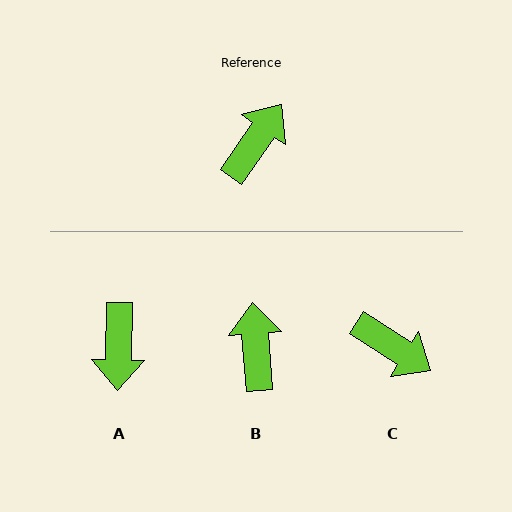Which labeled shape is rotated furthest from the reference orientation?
A, about 147 degrees away.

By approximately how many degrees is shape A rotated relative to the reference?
Approximately 147 degrees clockwise.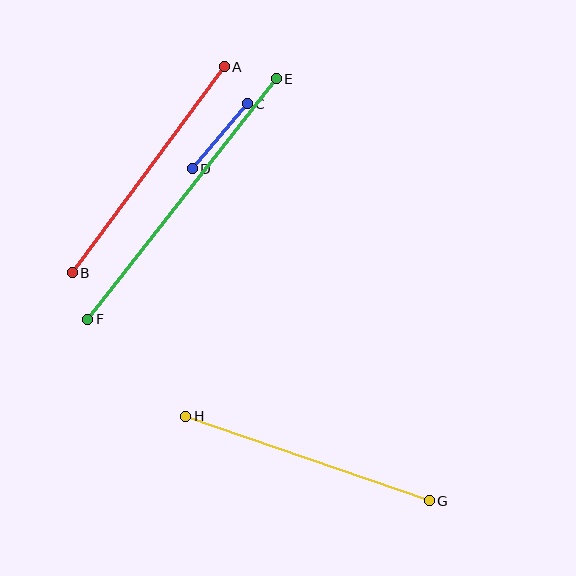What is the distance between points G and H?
The distance is approximately 258 pixels.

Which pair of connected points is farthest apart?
Points E and F are farthest apart.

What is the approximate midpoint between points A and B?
The midpoint is at approximately (148, 170) pixels.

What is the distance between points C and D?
The distance is approximately 85 pixels.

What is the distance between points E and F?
The distance is approximately 306 pixels.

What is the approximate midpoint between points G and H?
The midpoint is at approximately (308, 458) pixels.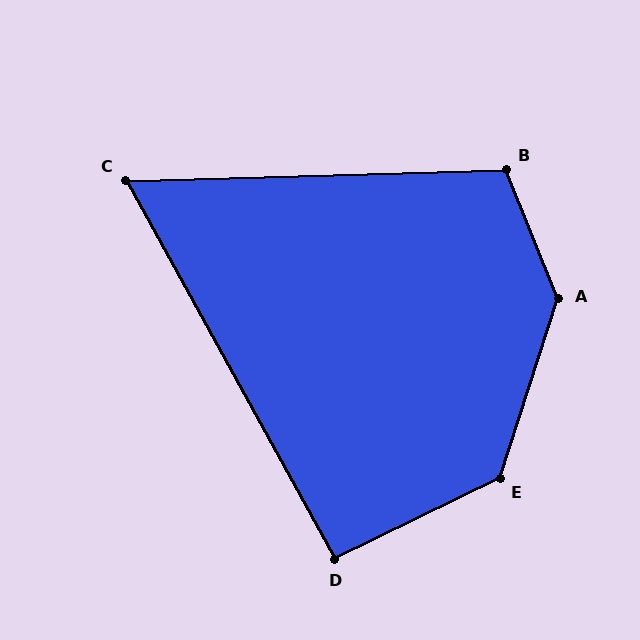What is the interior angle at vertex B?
Approximately 110 degrees (obtuse).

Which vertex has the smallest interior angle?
C, at approximately 63 degrees.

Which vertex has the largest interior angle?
A, at approximately 140 degrees.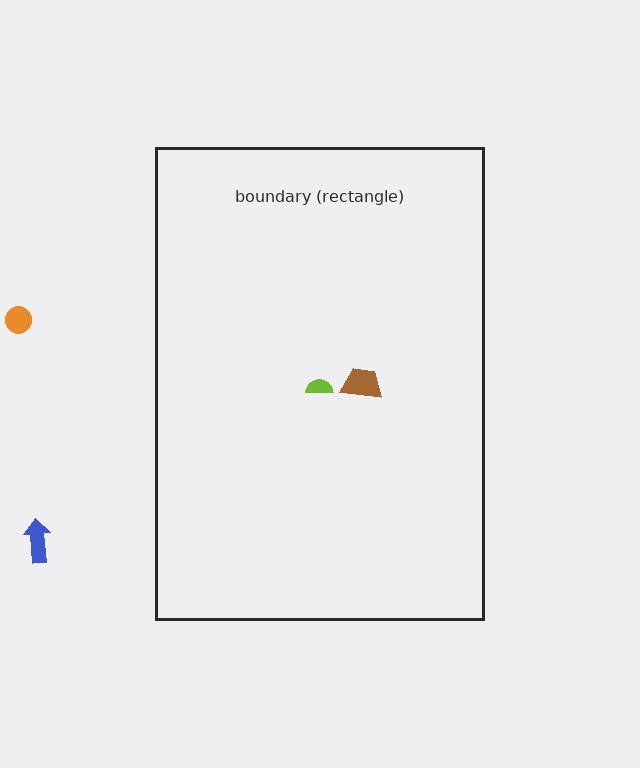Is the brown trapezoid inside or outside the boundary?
Inside.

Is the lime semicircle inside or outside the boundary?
Inside.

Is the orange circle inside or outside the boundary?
Outside.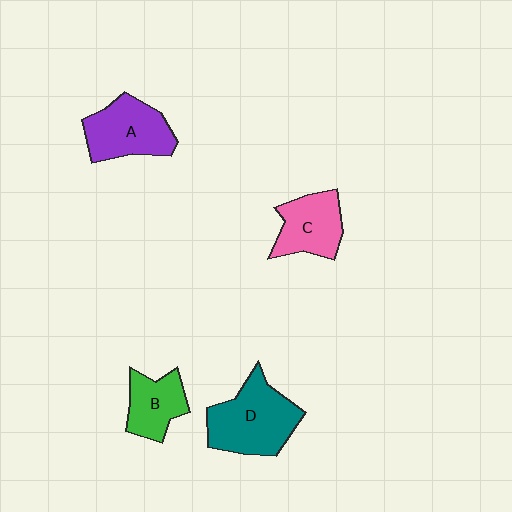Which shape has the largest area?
Shape D (teal).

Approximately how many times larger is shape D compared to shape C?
Approximately 1.5 times.